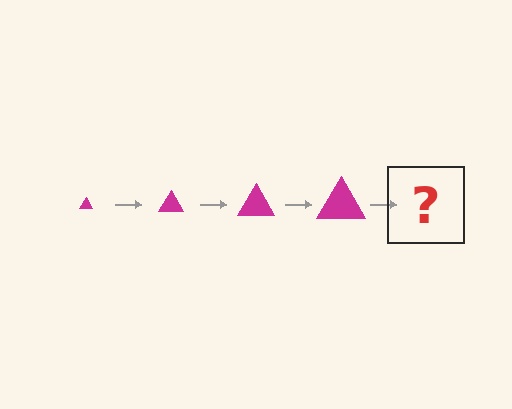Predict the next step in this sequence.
The next step is a magenta triangle, larger than the previous one.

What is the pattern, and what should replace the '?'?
The pattern is that the triangle gets progressively larger each step. The '?' should be a magenta triangle, larger than the previous one.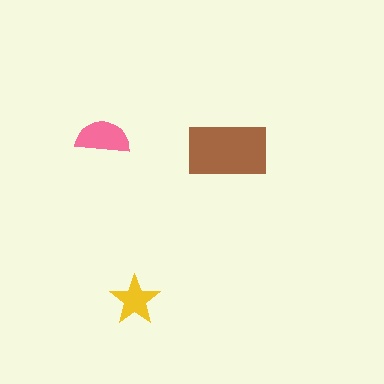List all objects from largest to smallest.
The brown rectangle, the pink semicircle, the yellow star.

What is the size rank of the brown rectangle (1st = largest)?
1st.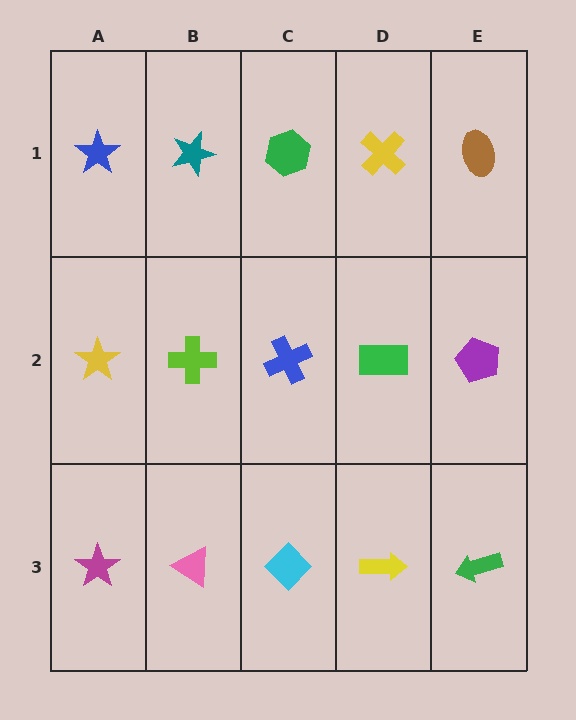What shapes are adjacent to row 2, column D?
A yellow cross (row 1, column D), a yellow arrow (row 3, column D), a blue cross (row 2, column C), a purple pentagon (row 2, column E).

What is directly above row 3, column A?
A yellow star.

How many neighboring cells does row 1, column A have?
2.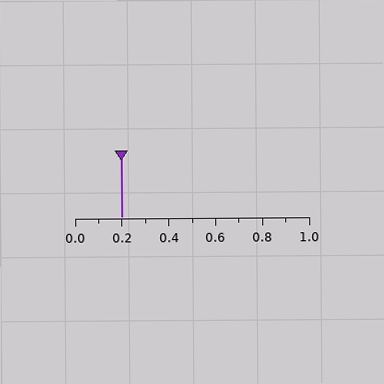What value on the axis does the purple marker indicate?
The marker indicates approximately 0.2.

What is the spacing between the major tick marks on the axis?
The major ticks are spaced 0.2 apart.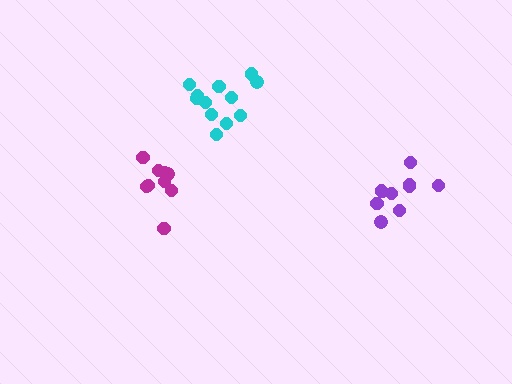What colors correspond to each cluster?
The clusters are colored: cyan, magenta, purple.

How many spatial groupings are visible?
There are 3 spatial groupings.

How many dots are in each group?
Group 1: 12 dots, Group 2: 9 dots, Group 3: 10 dots (31 total).